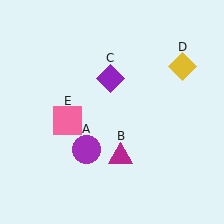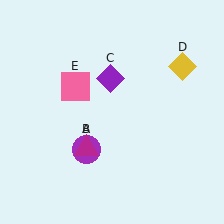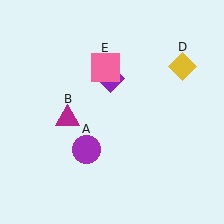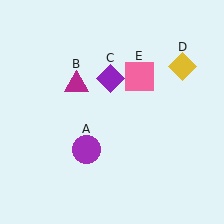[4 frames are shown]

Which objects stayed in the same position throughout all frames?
Purple circle (object A) and purple diamond (object C) and yellow diamond (object D) remained stationary.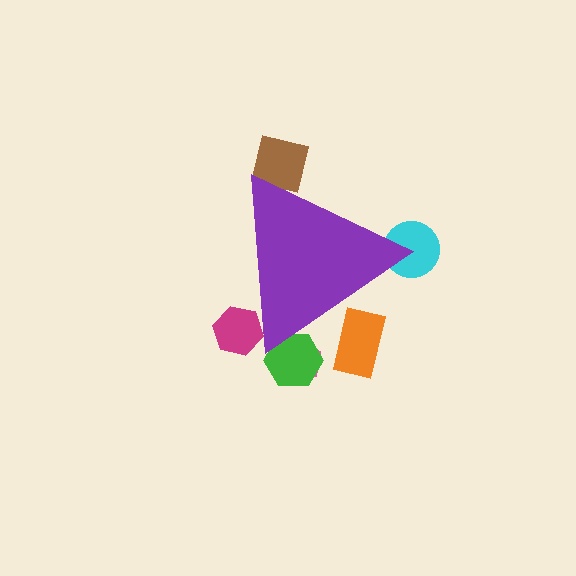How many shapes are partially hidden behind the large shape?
6 shapes are partially hidden.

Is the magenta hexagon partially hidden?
Yes, the magenta hexagon is partially hidden behind the purple triangle.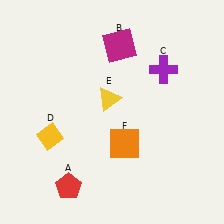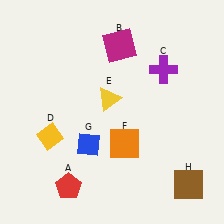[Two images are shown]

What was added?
A blue diamond (G), a brown square (H) were added in Image 2.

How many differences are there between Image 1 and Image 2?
There are 2 differences between the two images.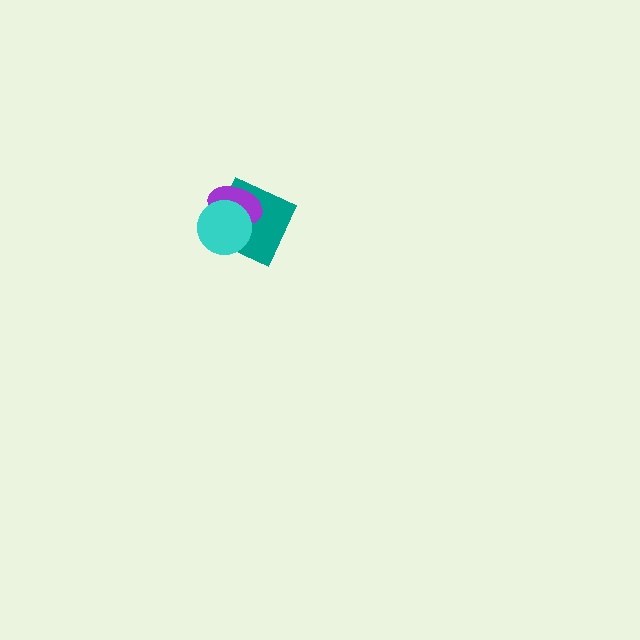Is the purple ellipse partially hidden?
Yes, it is partially covered by another shape.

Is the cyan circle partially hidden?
No, no other shape covers it.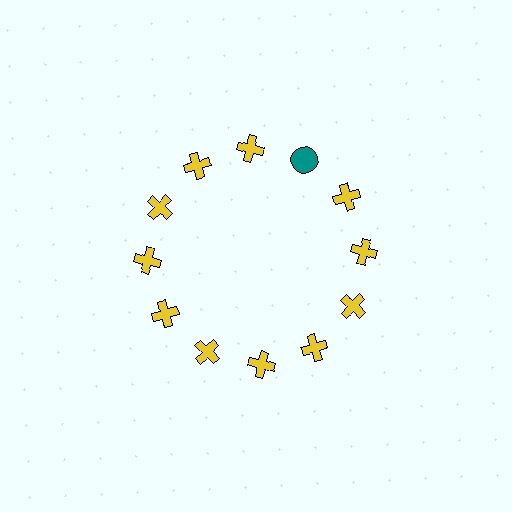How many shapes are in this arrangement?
There are 12 shapes arranged in a ring pattern.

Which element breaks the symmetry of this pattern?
The teal circle at roughly the 1 o'clock position breaks the symmetry. All other shapes are yellow crosses.